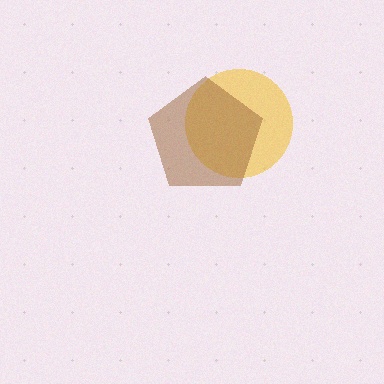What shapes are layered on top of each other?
The layered shapes are: a yellow circle, a brown pentagon.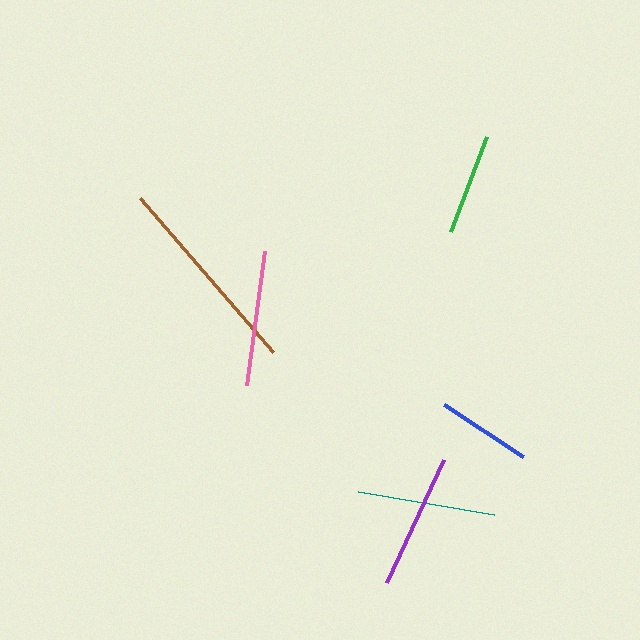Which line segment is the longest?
The brown line is the longest at approximately 203 pixels.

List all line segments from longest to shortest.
From longest to shortest: brown, teal, purple, pink, green, blue.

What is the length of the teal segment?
The teal segment is approximately 138 pixels long.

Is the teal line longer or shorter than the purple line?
The teal line is longer than the purple line.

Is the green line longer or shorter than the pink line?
The pink line is longer than the green line.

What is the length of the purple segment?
The purple segment is approximately 136 pixels long.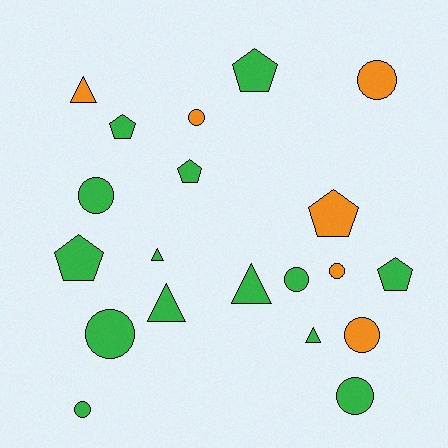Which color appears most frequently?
Green, with 14 objects.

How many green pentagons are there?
There are 5 green pentagons.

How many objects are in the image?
There are 20 objects.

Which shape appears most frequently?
Circle, with 9 objects.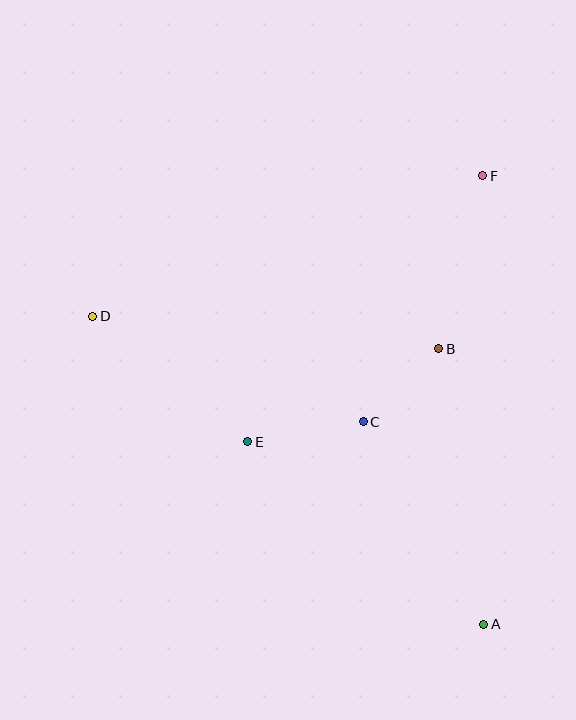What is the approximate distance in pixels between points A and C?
The distance between A and C is approximately 236 pixels.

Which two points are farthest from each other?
Points A and D are farthest from each other.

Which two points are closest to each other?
Points B and C are closest to each other.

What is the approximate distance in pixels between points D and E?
The distance between D and E is approximately 200 pixels.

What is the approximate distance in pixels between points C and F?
The distance between C and F is approximately 274 pixels.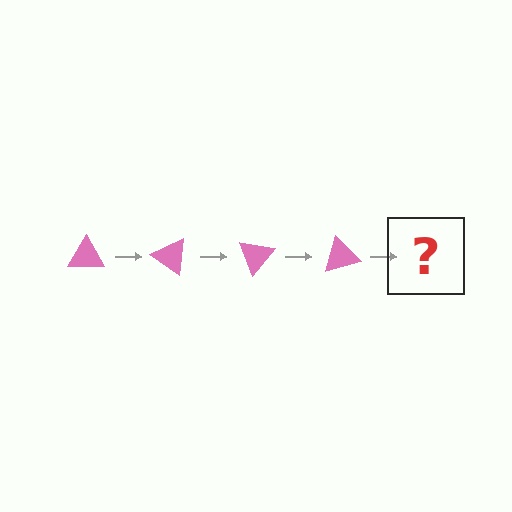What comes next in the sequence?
The next element should be a pink triangle rotated 140 degrees.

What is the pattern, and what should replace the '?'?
The pattern is that the triangle rotates 35 degrees each step. The '?' should be a pink triangle rotated 140 degrees.